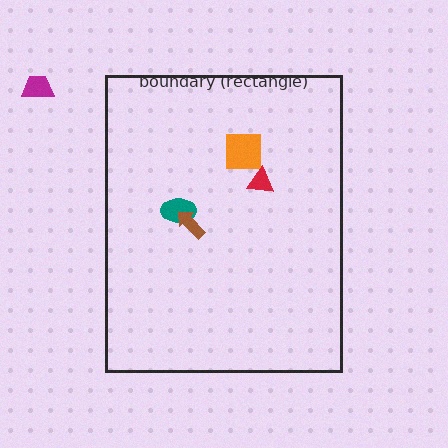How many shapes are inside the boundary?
4 inside, 1 outside.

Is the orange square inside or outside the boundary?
Inside.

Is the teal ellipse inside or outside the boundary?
Inside.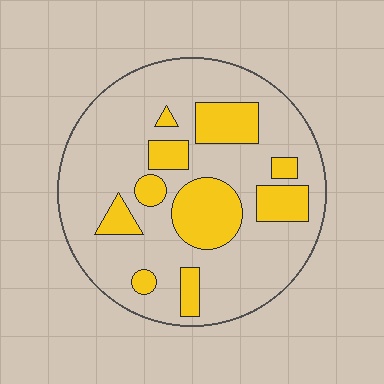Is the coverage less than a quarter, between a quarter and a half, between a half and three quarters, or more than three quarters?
Between a quarter and a half.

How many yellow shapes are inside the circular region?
10.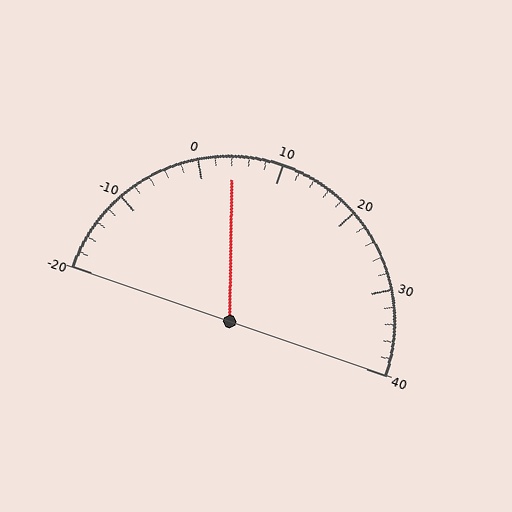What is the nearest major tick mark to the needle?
The nearest major tick mark is 0.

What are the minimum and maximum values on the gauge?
The gauge ranges from -20 to 40.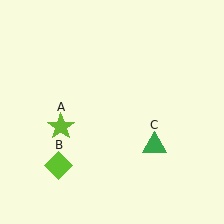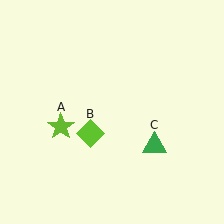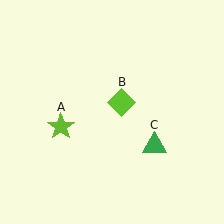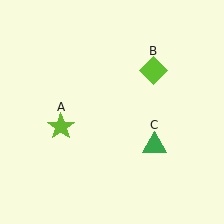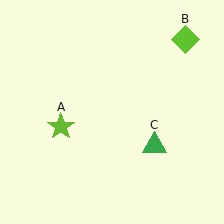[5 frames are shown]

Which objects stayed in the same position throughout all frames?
Lime star (object A) and green triangle (object C) remained stationary.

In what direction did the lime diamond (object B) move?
The lime diamond (object B) moved up and to the right.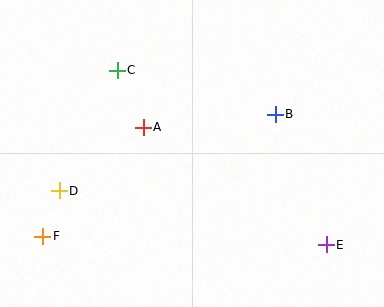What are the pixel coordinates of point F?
Point F is at (43, 236).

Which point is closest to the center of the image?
Point A at (143, 127) is closest to the center.